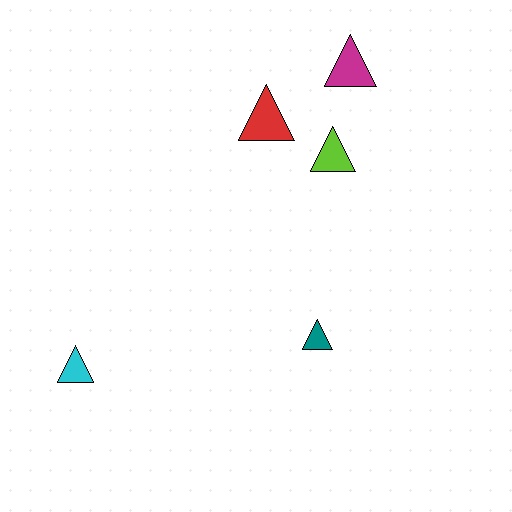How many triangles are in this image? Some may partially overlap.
There are 5 triangles.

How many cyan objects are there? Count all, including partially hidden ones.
There is 1 cyan object.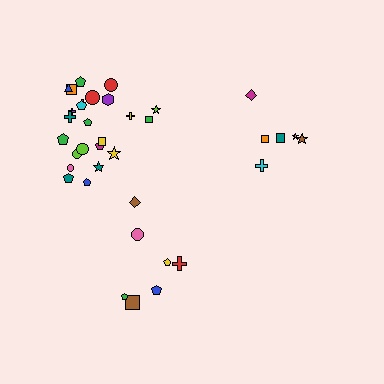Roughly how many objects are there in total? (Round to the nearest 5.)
Roughly 35 objects in total.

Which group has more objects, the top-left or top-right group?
The top-left group.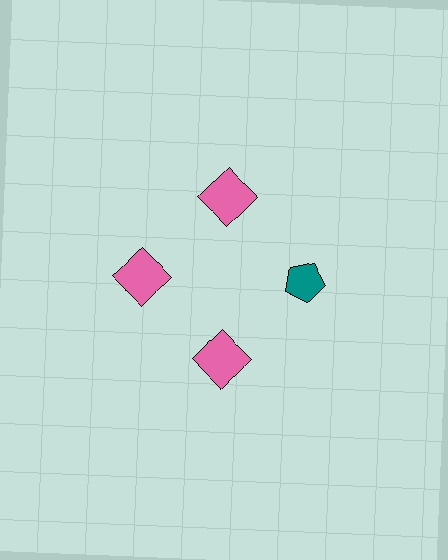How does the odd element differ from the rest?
It differs in both color (teal instead of pink) and shape (pentagon instead of square).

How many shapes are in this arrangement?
There are 4 shapes arranged in a ring pattern.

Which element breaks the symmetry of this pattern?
The teal pentagon at roughly the 3 o'clock position breaks the symmetry. All other shapes are pink squares.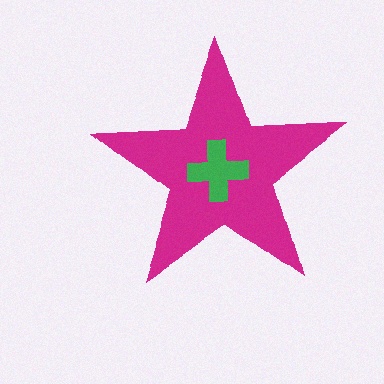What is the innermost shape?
The green cross.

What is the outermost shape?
The magenta star.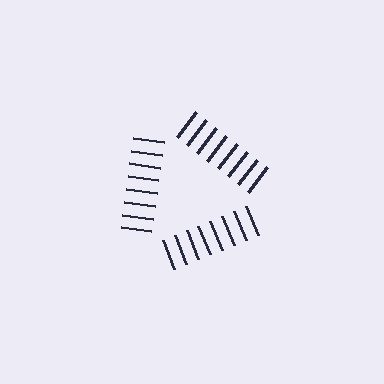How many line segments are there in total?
24 — 8 along each of the 3 edges.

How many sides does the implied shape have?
3 sides — the line-ends trace a triangle.